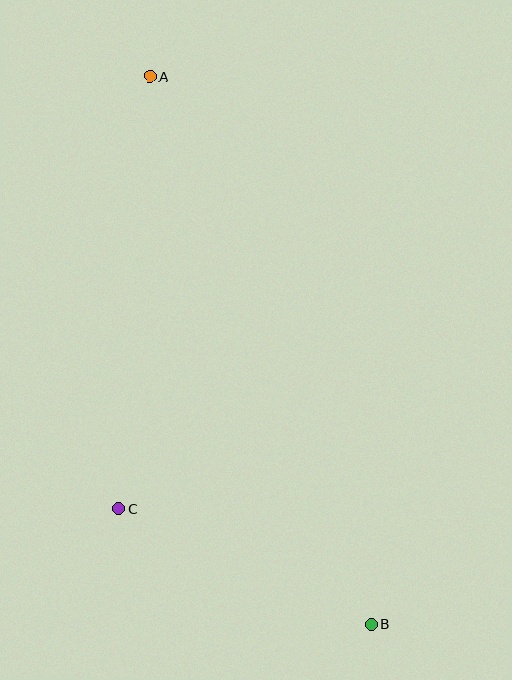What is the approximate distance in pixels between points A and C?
The distance between A and C is approximately 433 pixels.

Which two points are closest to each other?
Points B and C are closest to each other.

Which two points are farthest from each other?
Points A and B are farthest from each other.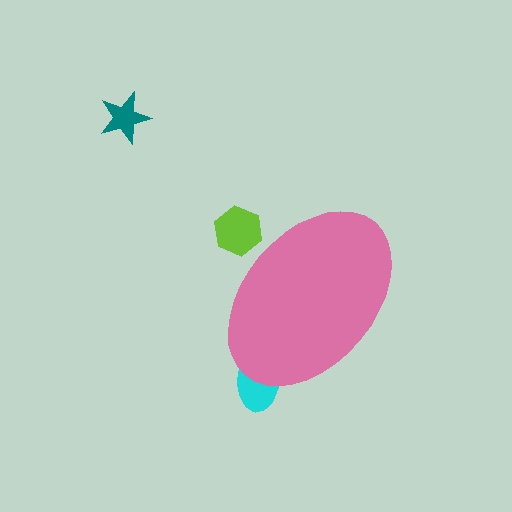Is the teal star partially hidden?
No, the teal star is fully visible.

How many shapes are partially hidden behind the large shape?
2 shapes are partially hidden.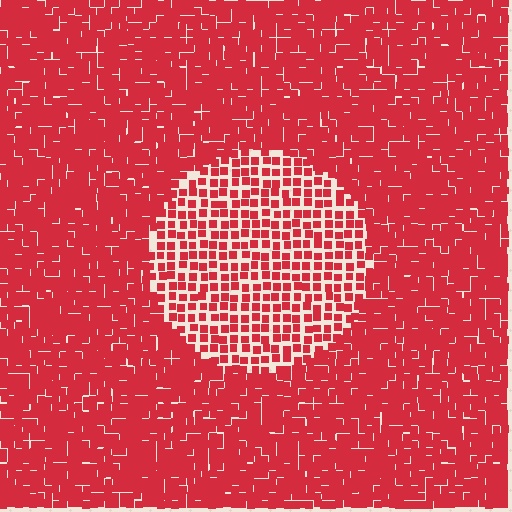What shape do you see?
I see a circle.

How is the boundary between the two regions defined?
The boundary is defined by a change in element density (approximately 1.9x ratio). All elements are the same color, size, and shape.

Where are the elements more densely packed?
The elements are more densely packed outside the circle boundary.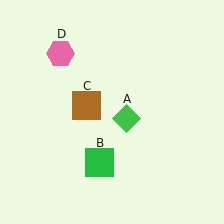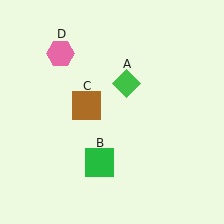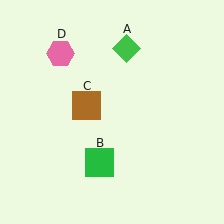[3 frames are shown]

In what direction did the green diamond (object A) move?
The green diamond (object A) moved up.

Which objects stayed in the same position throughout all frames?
Green square (object B) and brown square (object C) and pink hexagon (object D) remained stationary.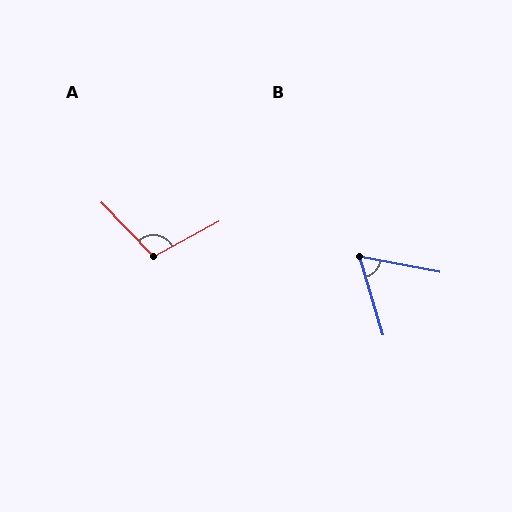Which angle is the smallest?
B, at approximately 62 degrees.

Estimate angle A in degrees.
Approximately 105 degrees.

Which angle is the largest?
A, at approximately 105 degrees.